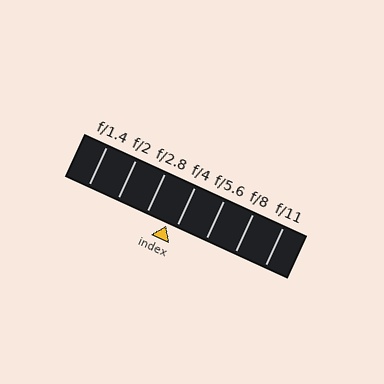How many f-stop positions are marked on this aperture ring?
There are 7 f-stop positions marked.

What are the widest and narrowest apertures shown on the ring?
The widest aperture shown is f/1.4 and the narrowest is f/11.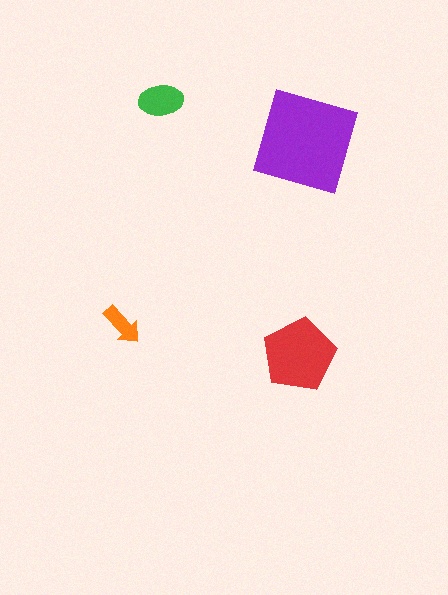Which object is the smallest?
The orange arrow.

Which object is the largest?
The purple diamond.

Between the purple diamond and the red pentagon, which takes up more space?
The purple diamond.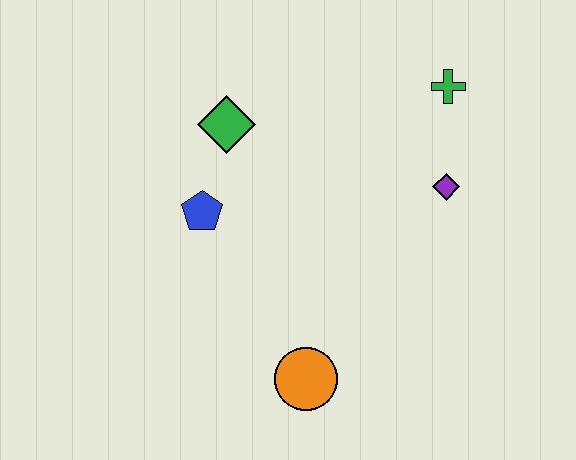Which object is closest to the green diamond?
The blue pentagon is closest to the green diamond.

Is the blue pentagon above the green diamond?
No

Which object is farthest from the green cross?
The orange circle is farthest from the green cross.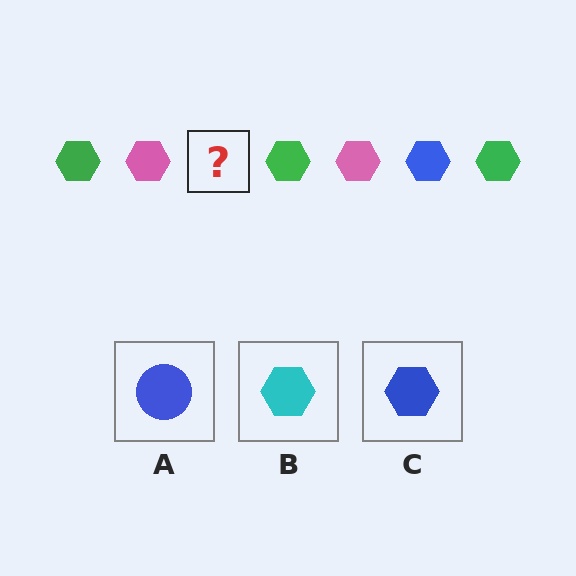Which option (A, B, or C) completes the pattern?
C.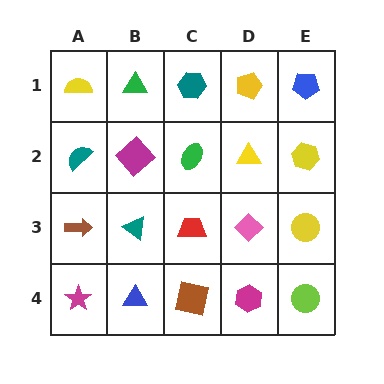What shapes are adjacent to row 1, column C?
A green ellipse (row 2, column C), a green triangle (row 1, column B), a yellow pentagon (row 1, column D).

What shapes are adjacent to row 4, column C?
A red trapezoid (row 3, column C), a blue triangle (row 4, column B), a magenta hexagon (row 4, column D).